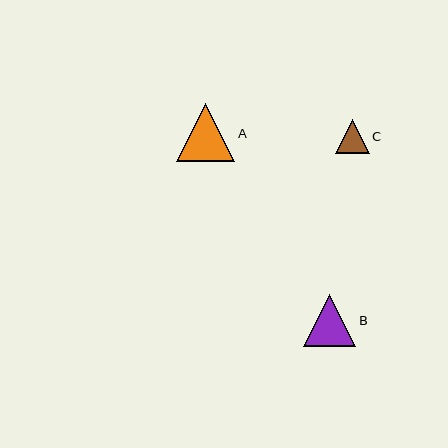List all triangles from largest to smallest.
From largest to smallest: A, B, C.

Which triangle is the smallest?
Triangle C is the smallest with a size of approximately 34 pixels.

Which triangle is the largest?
Triangle A is the largest with a size of approximately 58 pixels.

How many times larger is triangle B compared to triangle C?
Triangle B is approximately 1.5 times the size of triangle C.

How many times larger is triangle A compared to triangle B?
Triangle A is approximately 1.1 times the size of triangle B.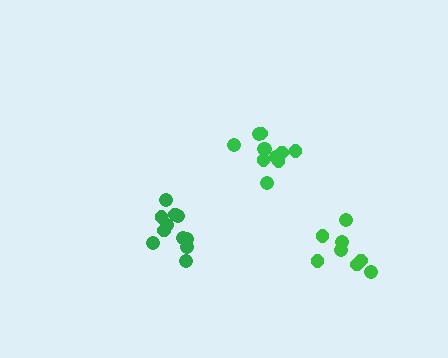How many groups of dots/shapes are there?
There are 3 groups.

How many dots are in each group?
Group 1: 11 dots, Group 2: 11 dots, Group 3: 8 dots (30 total).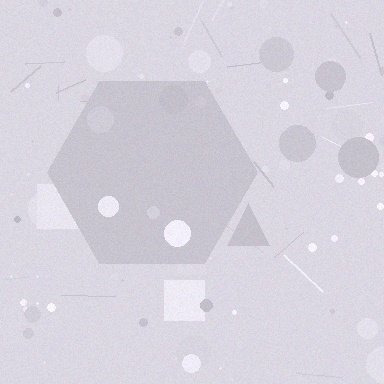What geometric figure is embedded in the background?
A hexagon is embedded in the background.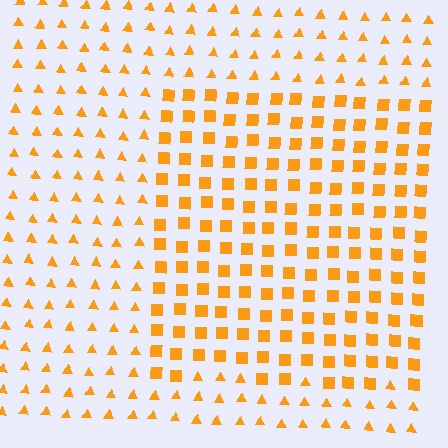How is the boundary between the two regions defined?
The boundary is defined by a change in element shape: squares inside vs. triangles outside. All elements share the same color and spacing.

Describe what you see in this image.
The image is filled with small orange elements arranged in a uniform grid. A rectangle-shaped region contains squares, while the surrounding area contains triangles. The boundary is defined purely by the change in element shape.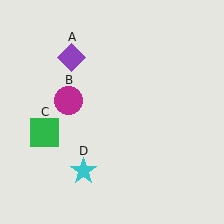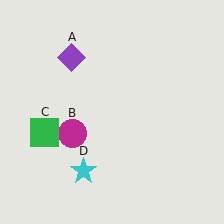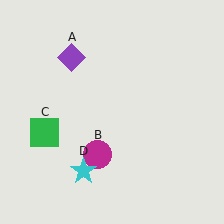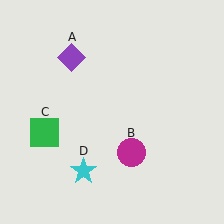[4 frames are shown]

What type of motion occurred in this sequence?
The magenta circle (object B) rotated counterclockwise around the center of the scene.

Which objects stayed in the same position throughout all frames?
Purple diamond (object A) and green square (object C) and cyan star (object D) remained stationary.